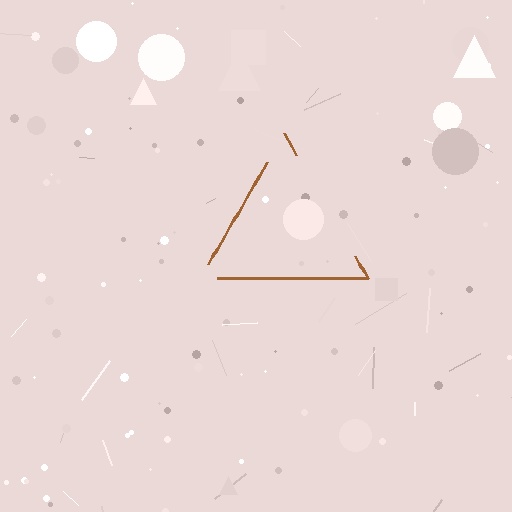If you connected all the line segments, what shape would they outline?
They would outline a triangle.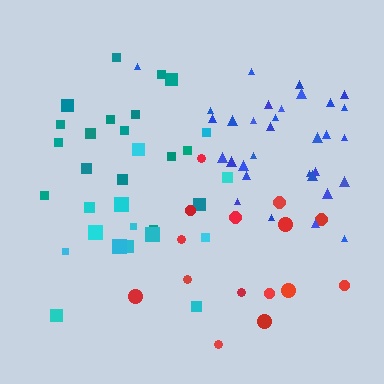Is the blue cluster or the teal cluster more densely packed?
Blue.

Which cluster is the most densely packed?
Blue.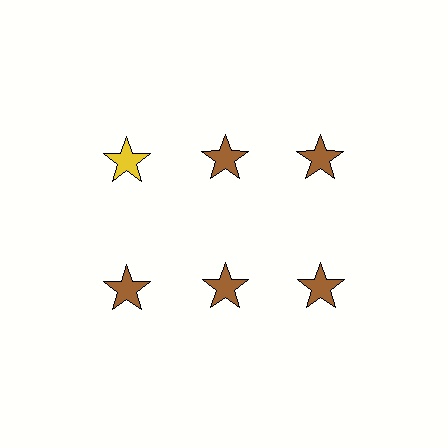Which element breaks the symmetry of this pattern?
The yellow star in the top row, leftmost column breaks the symmetry. All other shapes are brown stars.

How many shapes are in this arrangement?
There are 6 shapes arranged in a grid pattern.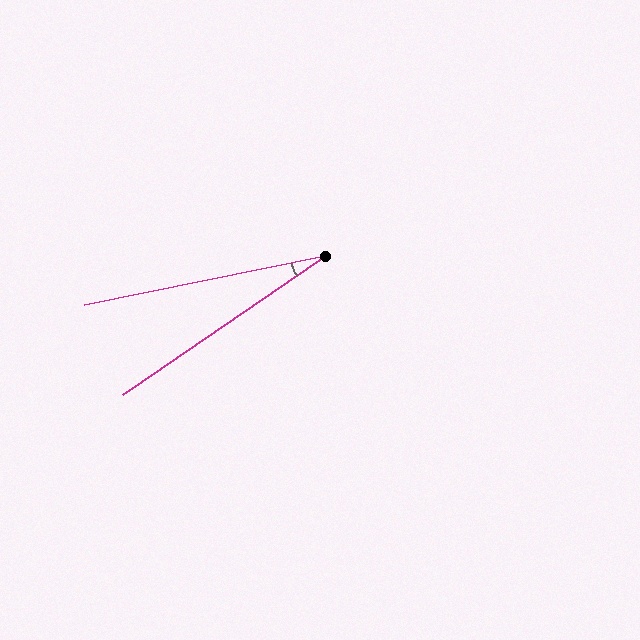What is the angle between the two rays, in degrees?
Approximately 23 degrees.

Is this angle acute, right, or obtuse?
It is acute.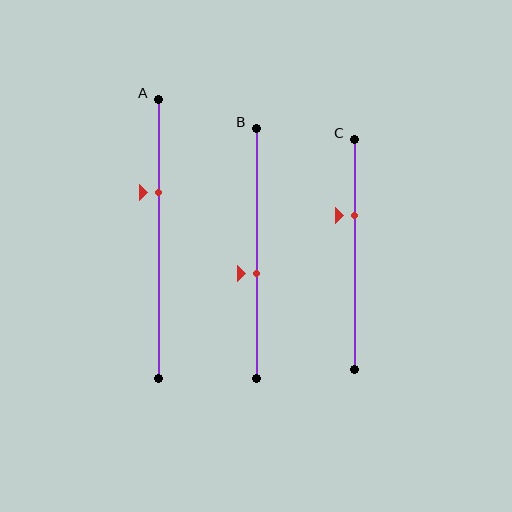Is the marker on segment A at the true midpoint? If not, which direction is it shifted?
No, the marker on segment A is shifted upward by about 17% of the segment length.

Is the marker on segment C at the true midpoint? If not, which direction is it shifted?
No, the marker on segment C is shifted upward by about 17% of the segment length.